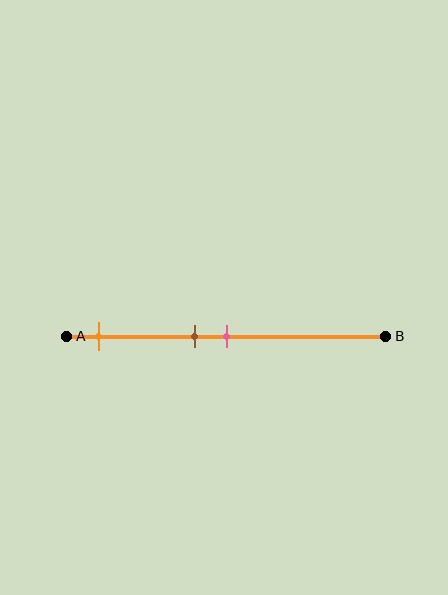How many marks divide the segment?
There are 3 marks dividing the segment.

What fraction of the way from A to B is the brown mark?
The brown mark is approximately 40% (0.4) of the way from A to B.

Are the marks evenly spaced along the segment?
No, the marks are not evenly spaced.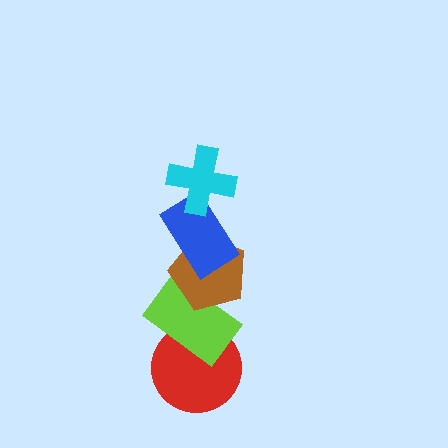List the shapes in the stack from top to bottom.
From top to bottom: the cyan cross, the blue rectangle, the brown pentagon, the lime rectangle, the red circle.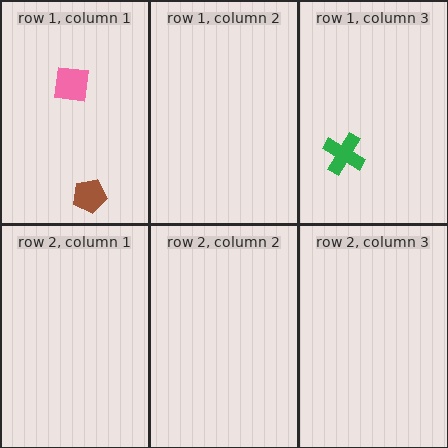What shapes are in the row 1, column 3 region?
The green cross.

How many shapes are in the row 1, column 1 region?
2.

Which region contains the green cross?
The row 1, column 3 region.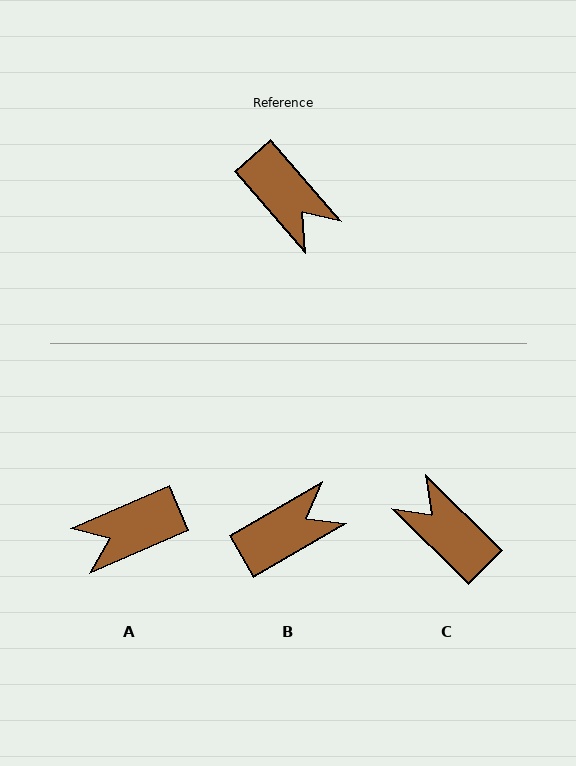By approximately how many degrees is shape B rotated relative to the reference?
Approximately 79 degrees counter-clockwise.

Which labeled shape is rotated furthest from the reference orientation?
C, about 176 degrees away.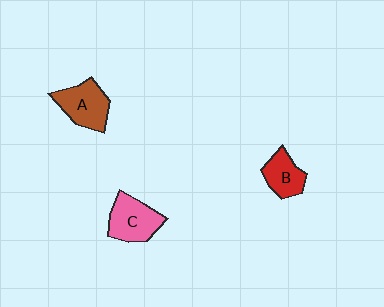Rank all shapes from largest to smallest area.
From largest to smallest: C (pink), A (brown), B (red).